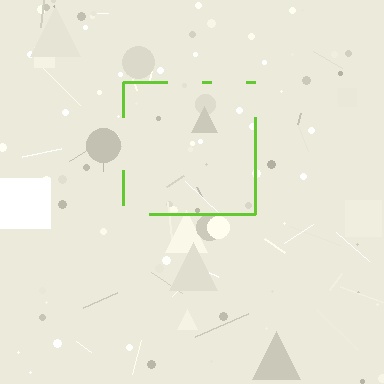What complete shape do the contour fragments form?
The contour fragments form a square.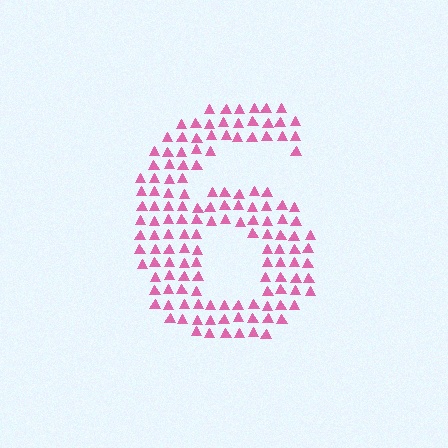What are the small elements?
The small elements are triangles.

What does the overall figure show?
The overall figure shows the digit 6.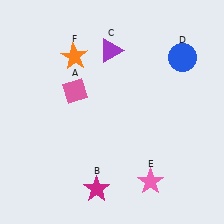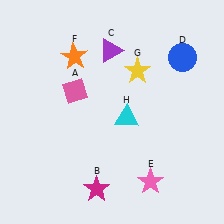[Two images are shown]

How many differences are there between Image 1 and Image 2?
There are 2 differences between the two images.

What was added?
A yellow star (G), a cyan triangle (H) were added in Image 2.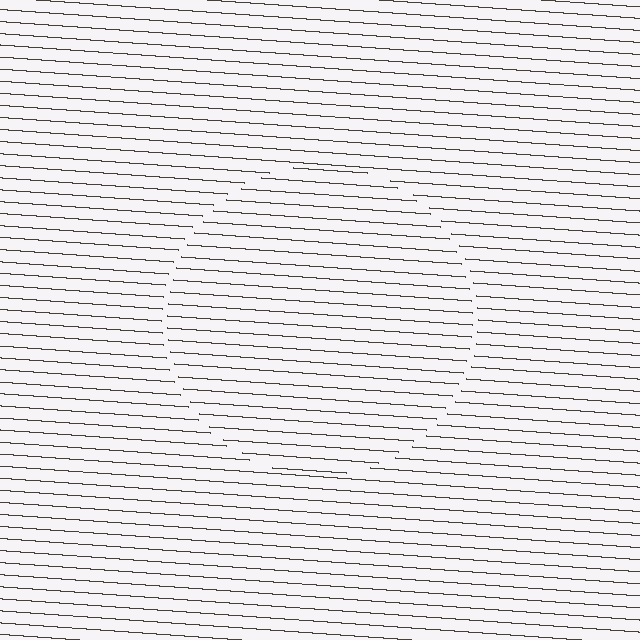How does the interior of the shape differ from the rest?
The interior of the shape contains the same grating, shifted by half a period — the contour is defined by the phase discontinuity where line-ends from the inner and outer gratings abut.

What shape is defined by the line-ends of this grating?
An illusory circle. The interior of the shape contains the same grating, shifted by half a period — the contour is defined by the phase discontinuity where line-ends from the inner and outer gratings abut.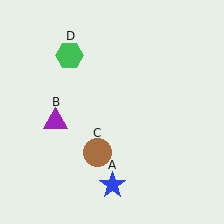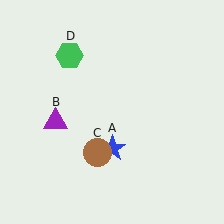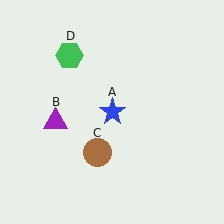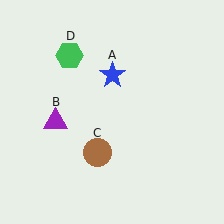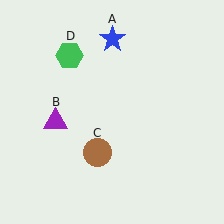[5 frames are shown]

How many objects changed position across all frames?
1 object changed position: blue star (object A).